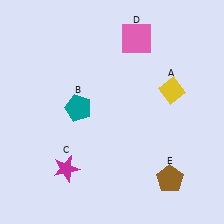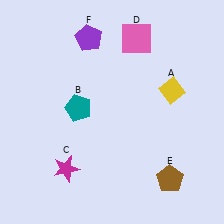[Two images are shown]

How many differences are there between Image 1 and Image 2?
There is 1 difference between the two images.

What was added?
A purple pentagon (F) was added in Image 2.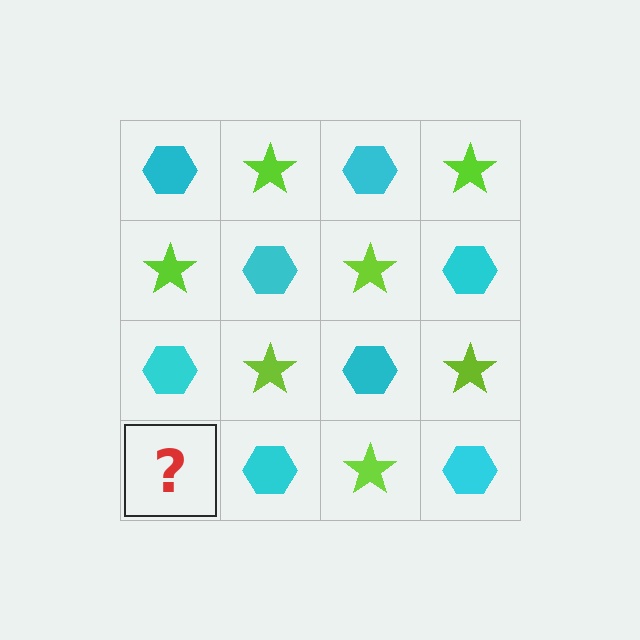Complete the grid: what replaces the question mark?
The question mark should be replaced with a lime star.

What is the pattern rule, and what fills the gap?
The rule is that it alternates cyan hexagon and lime star in a checkerboard pattern. The gap should be filled with a lime star.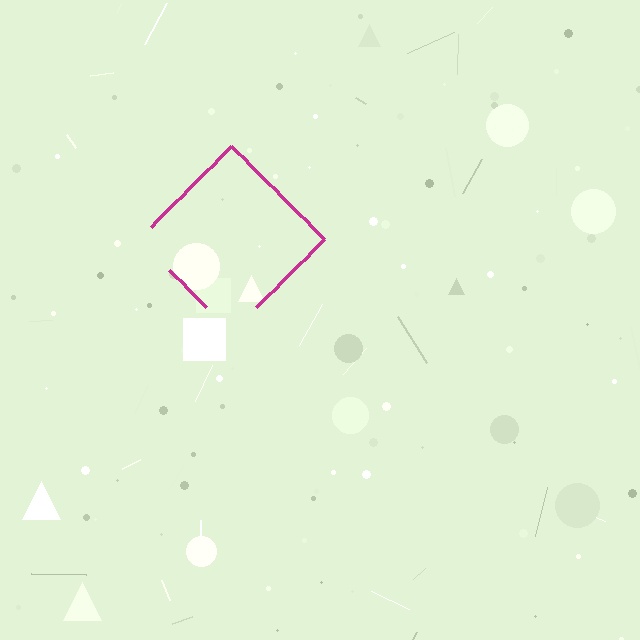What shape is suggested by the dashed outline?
The dashed outline suggests a diamond.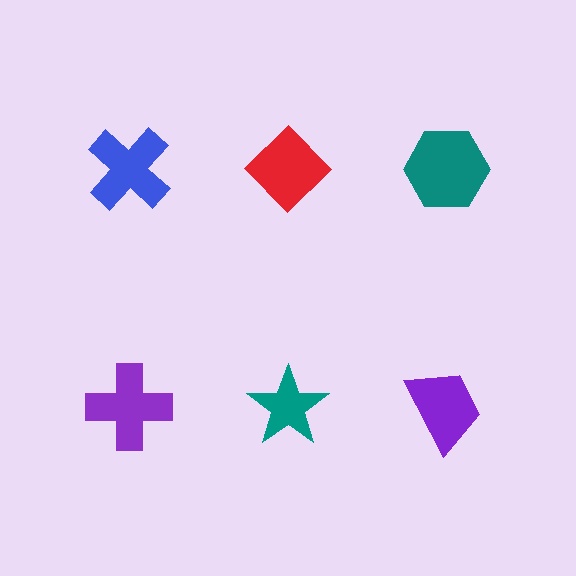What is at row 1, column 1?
A blue cross.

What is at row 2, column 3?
A purple trapezoid.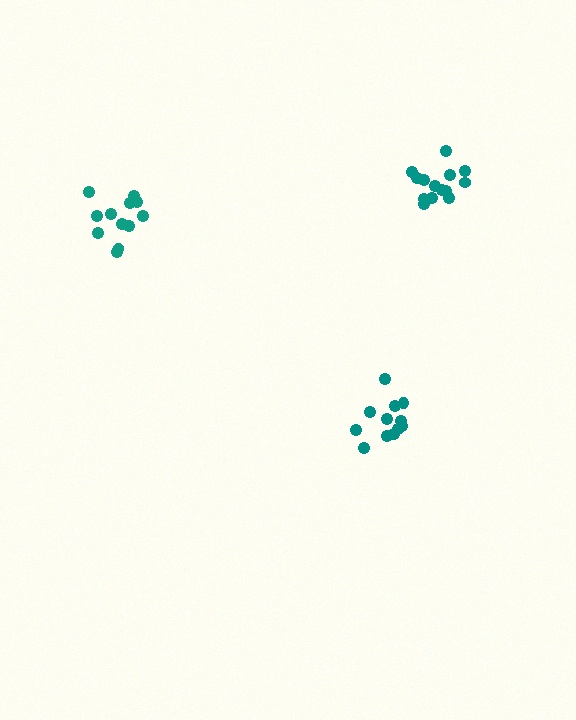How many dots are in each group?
Group 1: 12 dots, Group 2: 12 dots, Group 3: 14 dots (38 total).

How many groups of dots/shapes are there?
There are 3 groups.